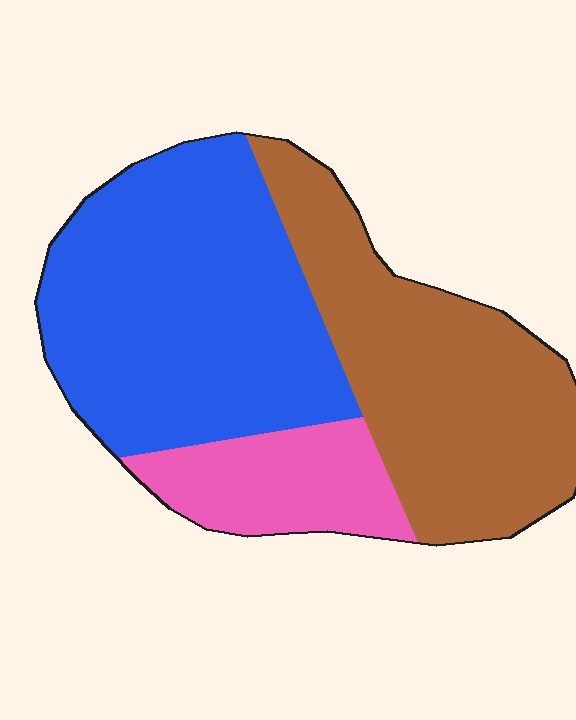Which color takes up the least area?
Pink, at roughly 15%.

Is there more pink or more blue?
Blue.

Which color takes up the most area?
Blue, at roughly 45%.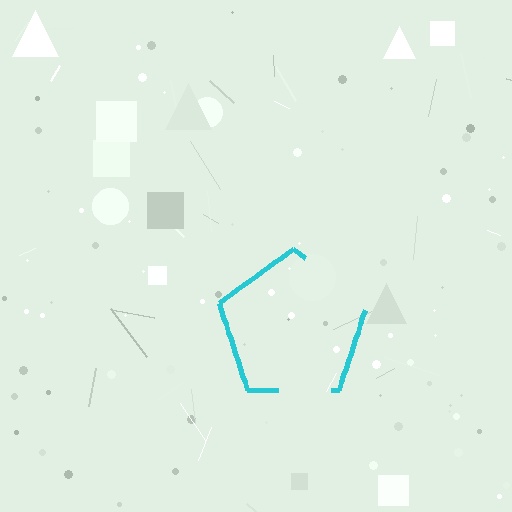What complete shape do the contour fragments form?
The contour fragments form a pentagon.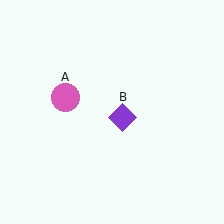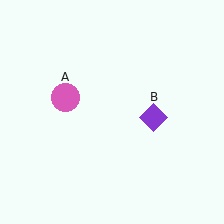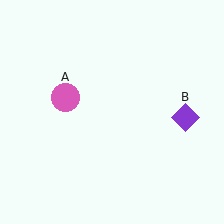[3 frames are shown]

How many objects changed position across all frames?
1 object changed position: purple diamond (object B).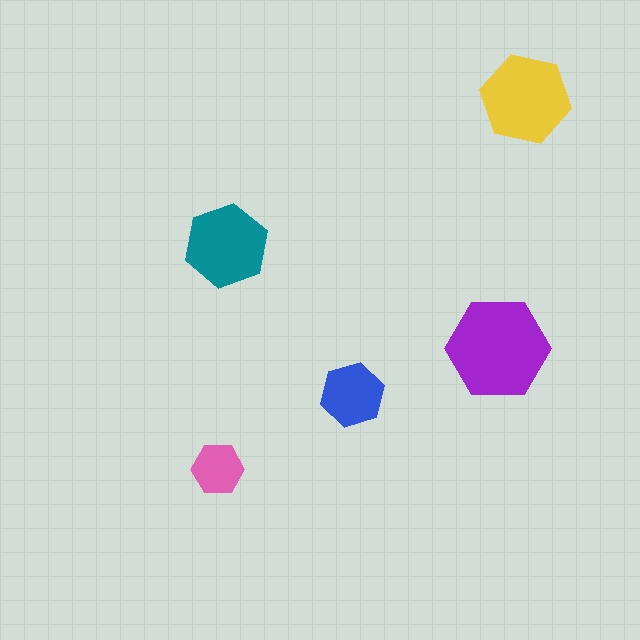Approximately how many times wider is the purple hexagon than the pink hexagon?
About 2 times wider.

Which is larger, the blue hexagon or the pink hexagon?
The blue one.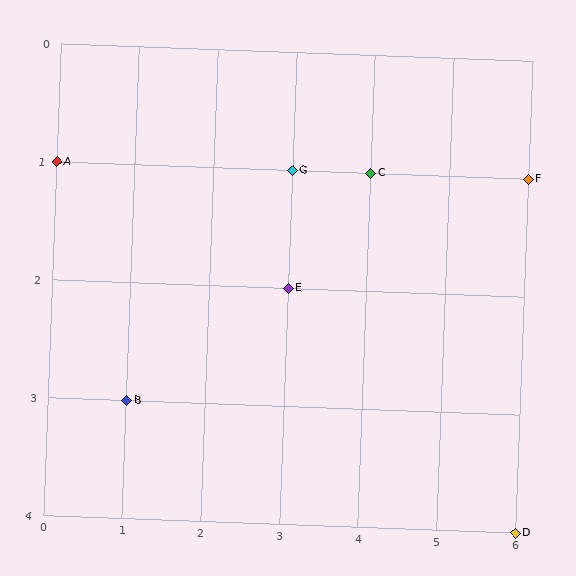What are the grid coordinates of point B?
Point B is at grid coordinates (1, 3).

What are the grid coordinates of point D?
Point D is at grid coordinates (6, 4).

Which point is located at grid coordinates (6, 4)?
Point D is at (6, 4).